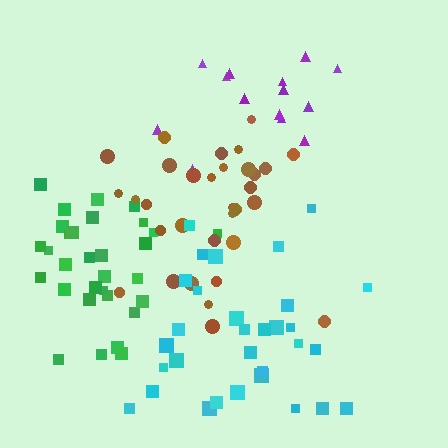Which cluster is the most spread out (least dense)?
Purple.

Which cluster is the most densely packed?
Green.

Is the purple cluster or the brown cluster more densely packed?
Brown.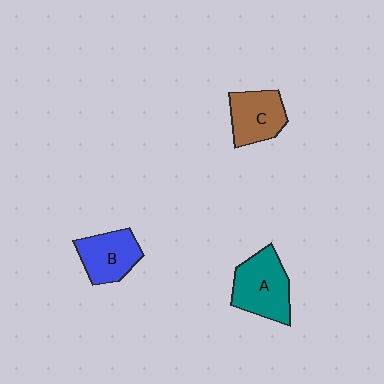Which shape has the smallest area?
Shape B (blue).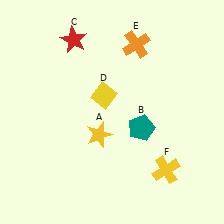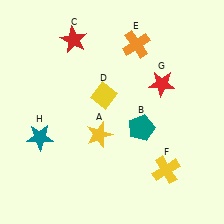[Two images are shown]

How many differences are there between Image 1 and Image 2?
There are 2 differences between the two images.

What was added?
A red star (G), a teal star (H) were added in Image 2.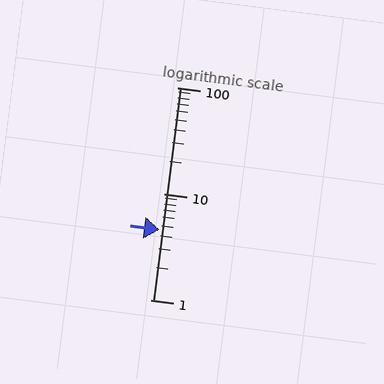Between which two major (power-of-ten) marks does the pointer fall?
The pointer is between 1 and 10.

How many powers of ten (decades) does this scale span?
The scale spans 2 decades, from 1 to 100.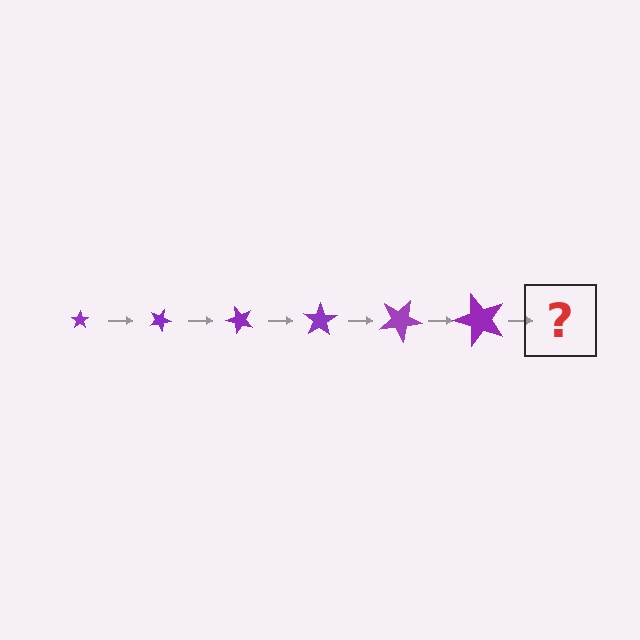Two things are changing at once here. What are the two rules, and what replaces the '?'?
The two rules are that the star grows larger each step and it rotates 25 degrees each step. The '?' should be a star, larger than the previous one and rotated 150 degrees from the start.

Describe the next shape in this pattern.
It should be a star, larger than the previous one and rotated 150 degrees from the start.